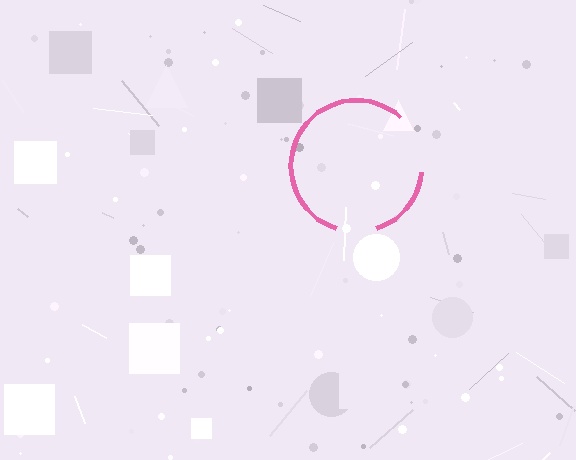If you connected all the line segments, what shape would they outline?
They would outline a circle.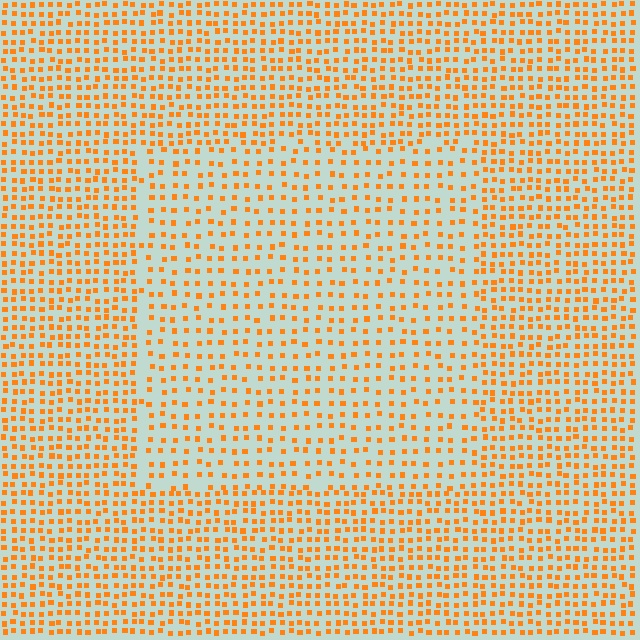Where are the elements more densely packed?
The elements are more densely packed outside the rectangle boundary.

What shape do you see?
I see a rectangle.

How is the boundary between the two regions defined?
The boundary is defined by a change in element density (approximately 1.7x ratio). All elements are the same color, size, and shape.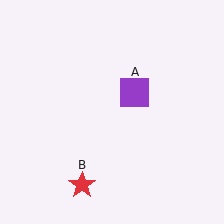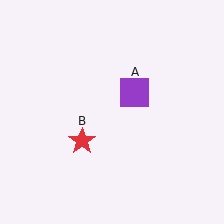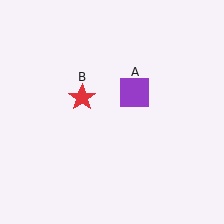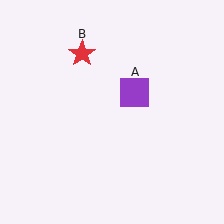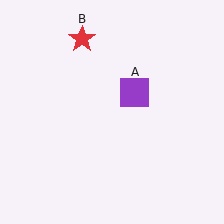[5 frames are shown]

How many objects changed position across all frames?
1 object changed position: red star (object B).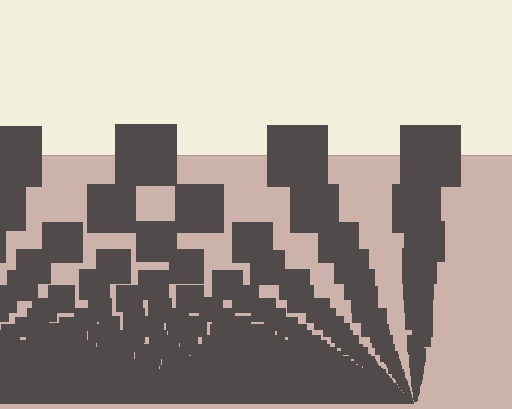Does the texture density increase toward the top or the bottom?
Density increases toward the bottom.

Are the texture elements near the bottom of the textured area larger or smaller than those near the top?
Smaller. The gradient is inverted — elements near the bottom are smaller and denser.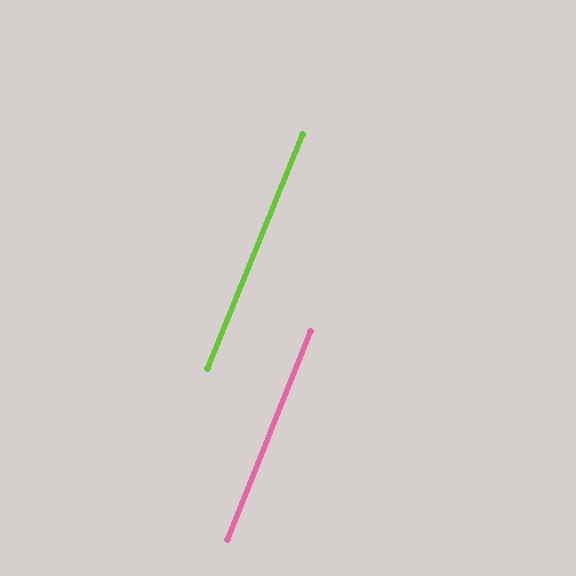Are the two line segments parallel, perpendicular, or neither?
Parallel — their directions differ by only 0.2°.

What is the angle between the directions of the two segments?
Approximately 0 degrees.